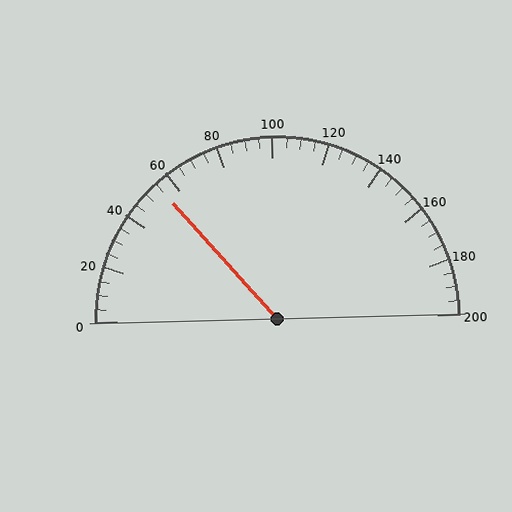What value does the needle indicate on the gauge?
The needle indicates approximately 55.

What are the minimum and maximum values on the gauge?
The gauge ranges from 0 to 200.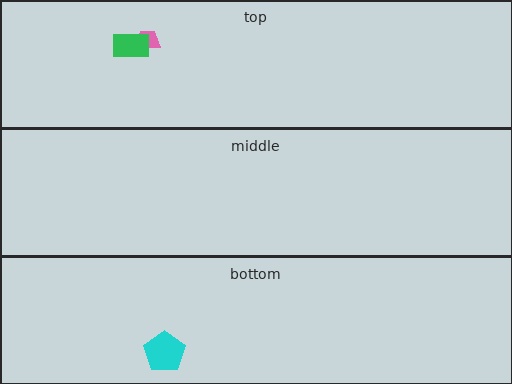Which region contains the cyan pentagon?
The bottom region.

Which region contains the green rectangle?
The top region.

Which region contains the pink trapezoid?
The top region.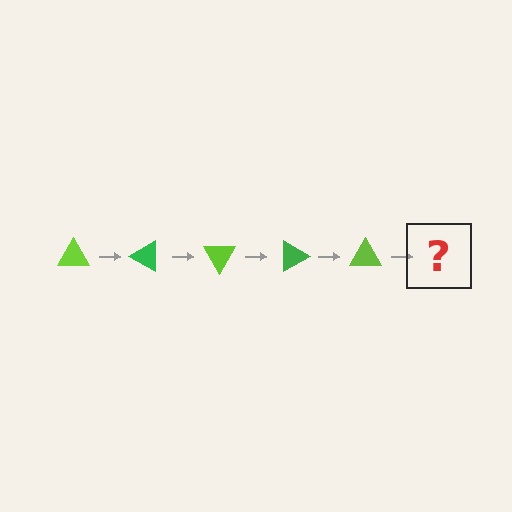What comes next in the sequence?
The next element should be a green triangle, rotated 150 degrees from the start.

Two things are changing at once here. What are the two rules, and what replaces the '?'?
The two rules are that it rotates 30 degrees each step and the color cycles through lime and green. The '?' should be a green triangle, rotated 150 degrees from the start.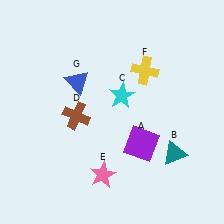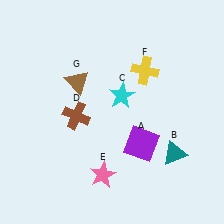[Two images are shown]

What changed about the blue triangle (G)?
In Image 1, G is blue. In Image 2, it changed to brown.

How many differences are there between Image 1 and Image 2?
There is 1 difference between the two images.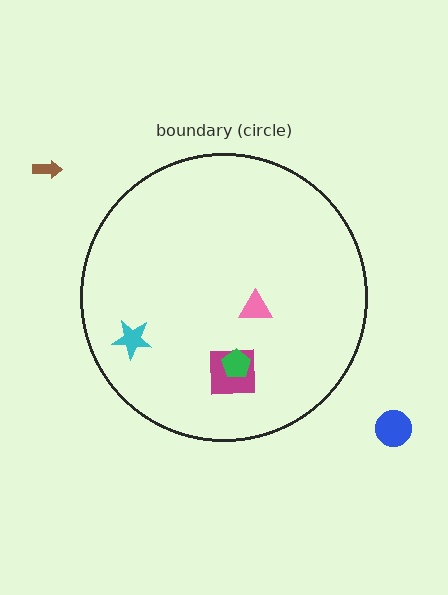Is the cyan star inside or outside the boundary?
Inside.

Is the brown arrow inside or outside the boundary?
Outside.